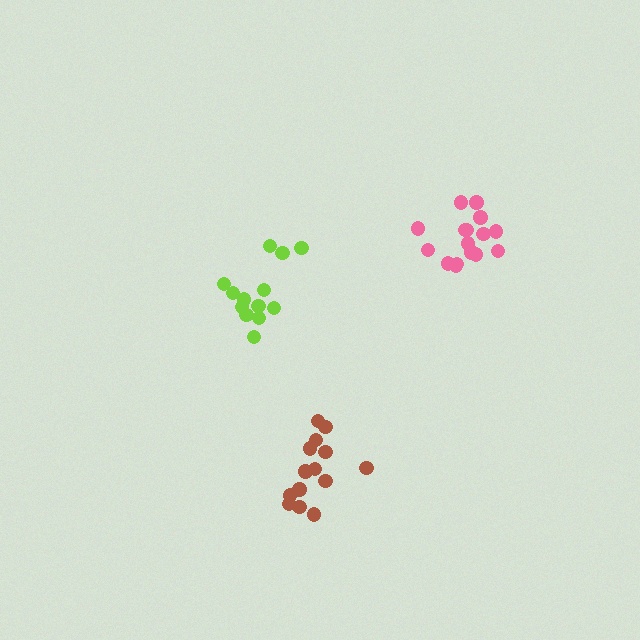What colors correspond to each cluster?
The clusters are colored: lime, pink, brown.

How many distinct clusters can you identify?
There are 3 distinct clusters.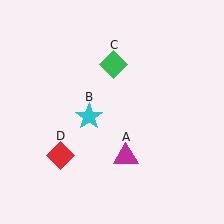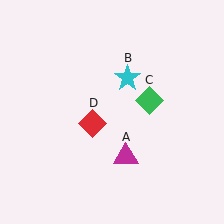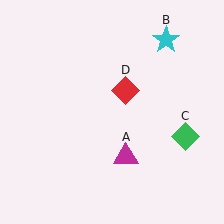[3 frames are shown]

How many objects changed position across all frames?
3 objects changed position: cyan star (object B), green diamond (object C), red diamond (object D).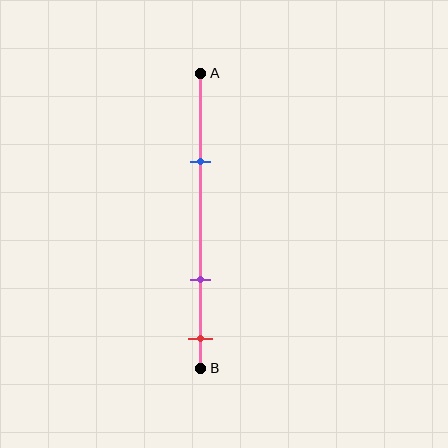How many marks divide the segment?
There are 3 marks dividing the segment.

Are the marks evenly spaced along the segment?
No, the marks are not evenly spaced.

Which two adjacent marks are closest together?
The purple and red marks are the closest adjacent pair.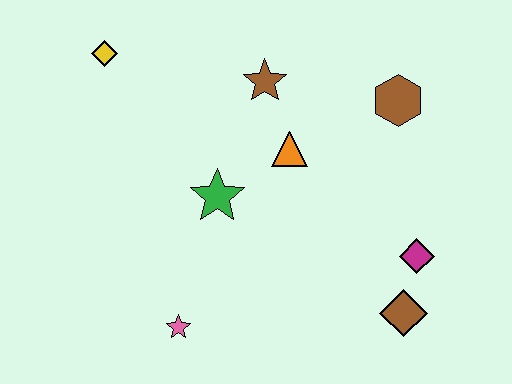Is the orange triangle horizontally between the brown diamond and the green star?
Yes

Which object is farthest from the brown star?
The brown diamond is farthest from the brown star.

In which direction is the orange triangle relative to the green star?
The orange triangle is to the right of the green star.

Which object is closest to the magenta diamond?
The brown diamond is closest to the magenta diamond.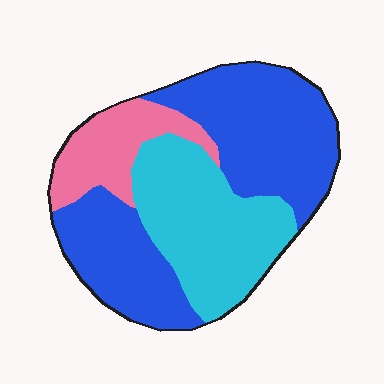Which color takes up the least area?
Pink, at roughly 15%.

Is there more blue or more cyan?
Blue.